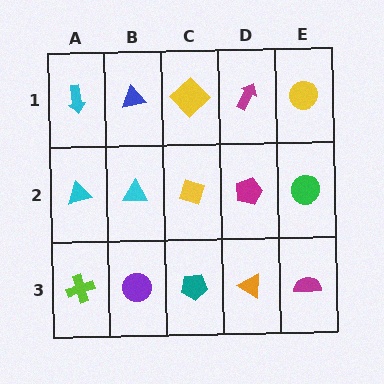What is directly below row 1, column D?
A magenta pentagon.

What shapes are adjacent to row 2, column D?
A magenta arrow (row 1, column D), an orange triangle (row 3, column D), a yellow diamond (row 2, column C), a green circle (row 2, column E).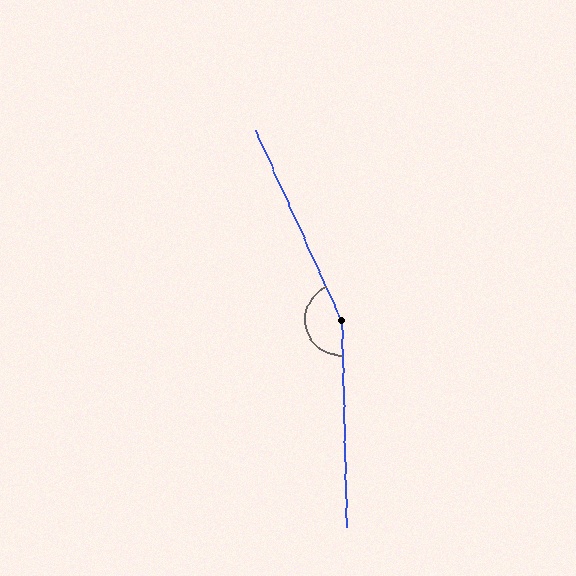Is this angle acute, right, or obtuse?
It is obtuse.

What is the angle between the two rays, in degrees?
Approximately 157 degrees.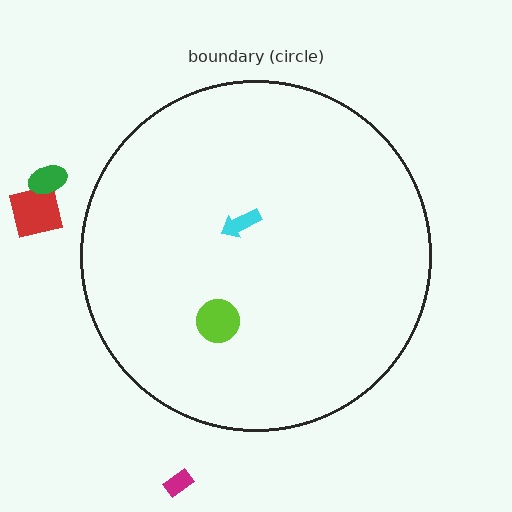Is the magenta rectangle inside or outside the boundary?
Outside.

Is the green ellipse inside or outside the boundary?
Outside.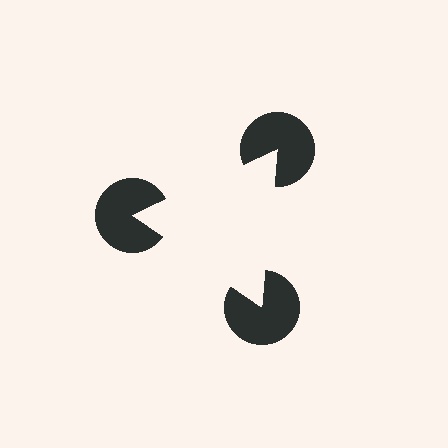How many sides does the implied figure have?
3 sides.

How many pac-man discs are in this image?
There are 3 — one at each vertex of the illusory triangle.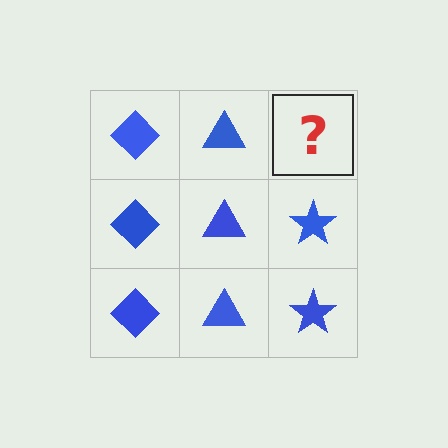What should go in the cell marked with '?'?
The missing cell should contain a blue star.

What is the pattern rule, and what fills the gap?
The rule is that each column has a consistent shape. The gap should be filled with a blue star.